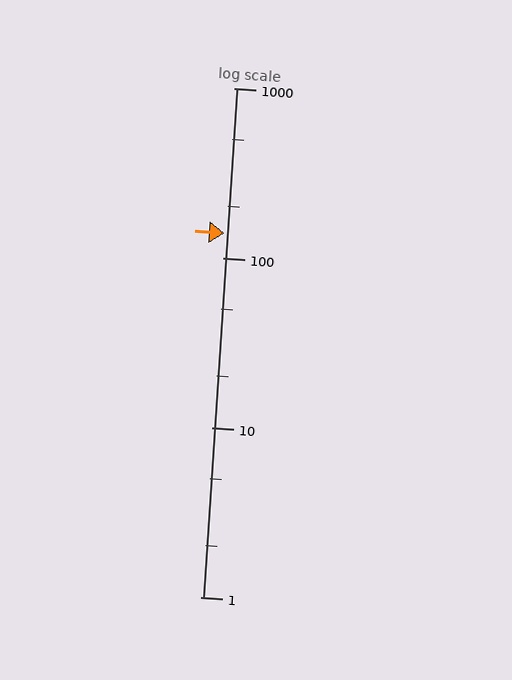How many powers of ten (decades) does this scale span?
The scale spans 3 decades, from 1 to 1000.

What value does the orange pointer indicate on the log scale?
The pointer indicates approximately 140.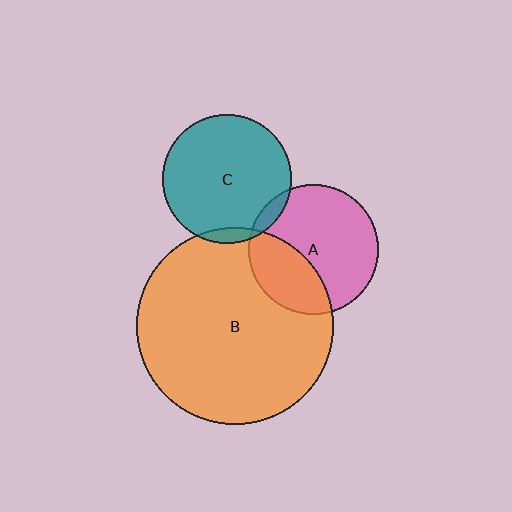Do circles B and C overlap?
Yes.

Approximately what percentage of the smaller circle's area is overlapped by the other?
Approximately 5%.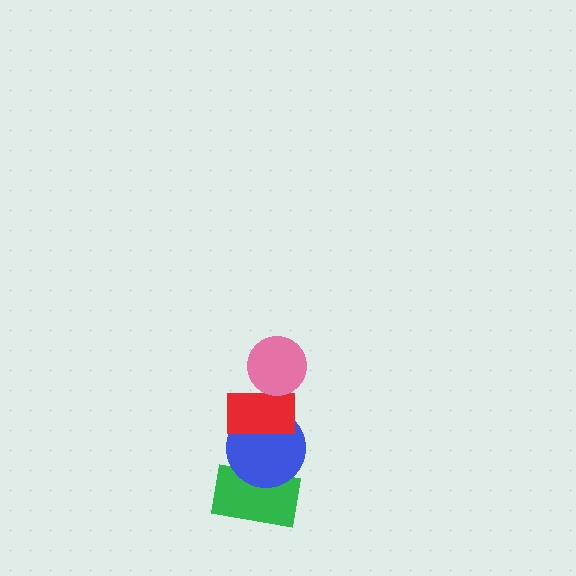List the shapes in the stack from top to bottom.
From top to bottom: the pink circle, the red rectangle, the blue circle, the green rectangle.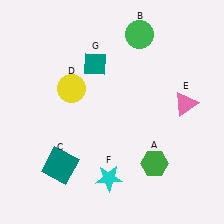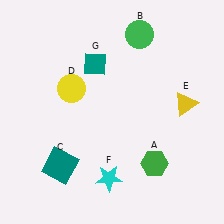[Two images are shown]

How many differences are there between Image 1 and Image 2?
There is 1 difference between the two images.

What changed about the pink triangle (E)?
In Image 1, E is pink. In Image 2, it changed to yellow.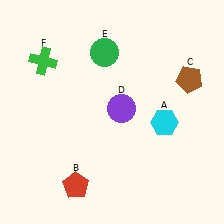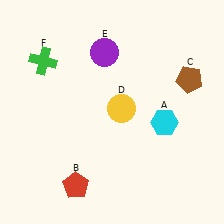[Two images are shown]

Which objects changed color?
D changed from purple to yellow. E changed from green to purple.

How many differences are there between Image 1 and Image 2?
There are 2 differences between the two images.